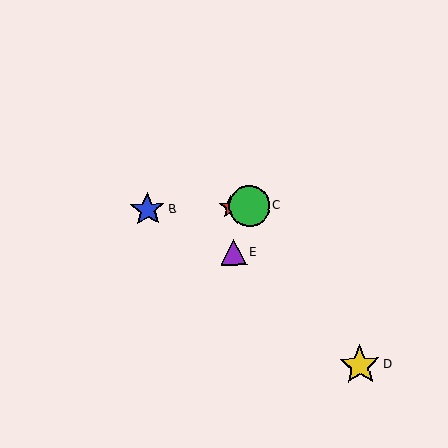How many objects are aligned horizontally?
3 objects (A, B, C) are aligned horizontally.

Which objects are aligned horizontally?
Objects A, B, C are aligned horizontally.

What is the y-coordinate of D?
Object D is at y≈365.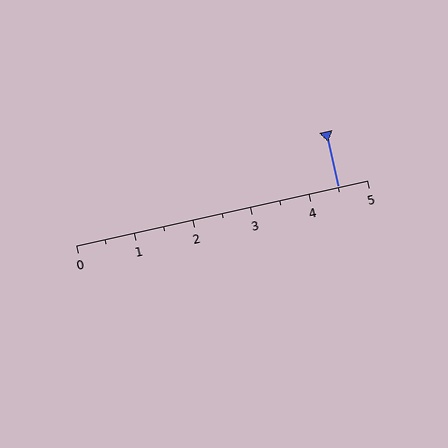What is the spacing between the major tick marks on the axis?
The major ticks are spaced 1 apart.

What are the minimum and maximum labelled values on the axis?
The axis runs from 0 to 5.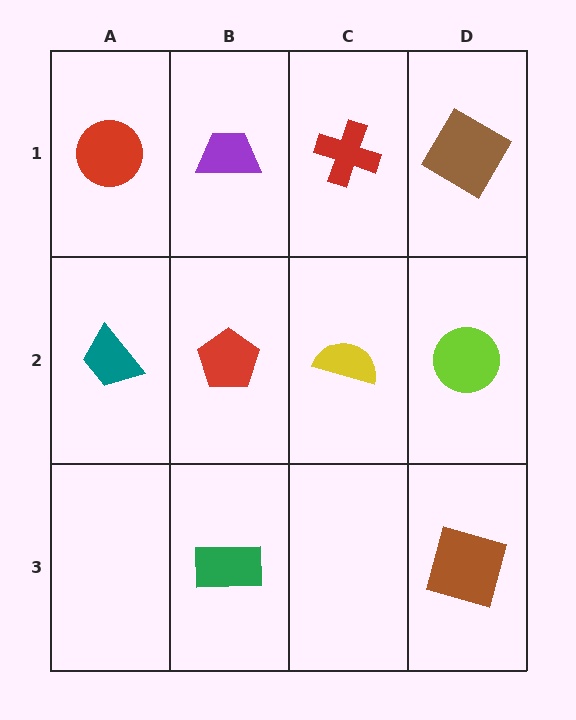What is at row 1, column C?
A red cross.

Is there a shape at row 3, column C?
No, that cell is empty.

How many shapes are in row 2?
4 shapes.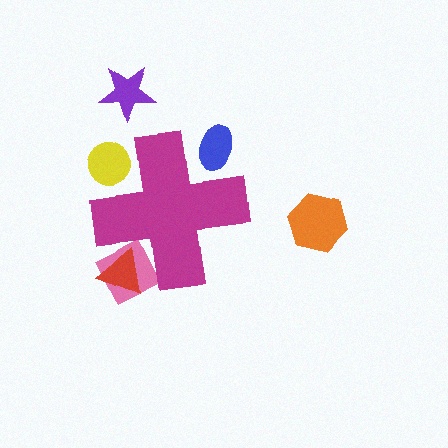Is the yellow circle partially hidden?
Yes, the yellow circle is partially hidden behind the magenta cross.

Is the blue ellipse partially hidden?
Yes, the blue ellipse is partially hidden behind the magenta cross.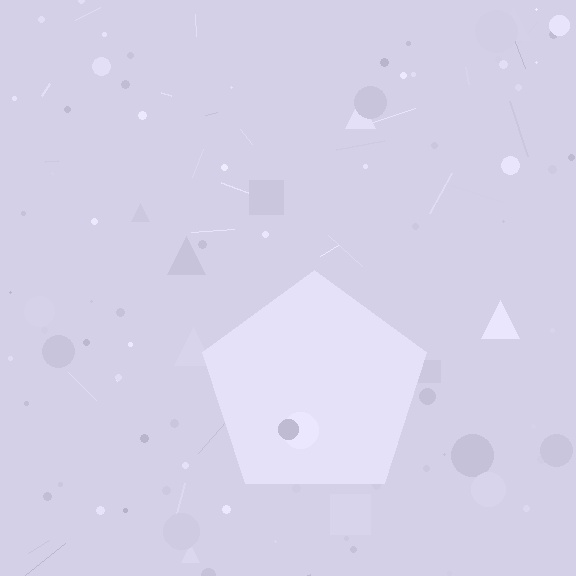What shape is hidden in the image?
A pentagon is hidden in the image.